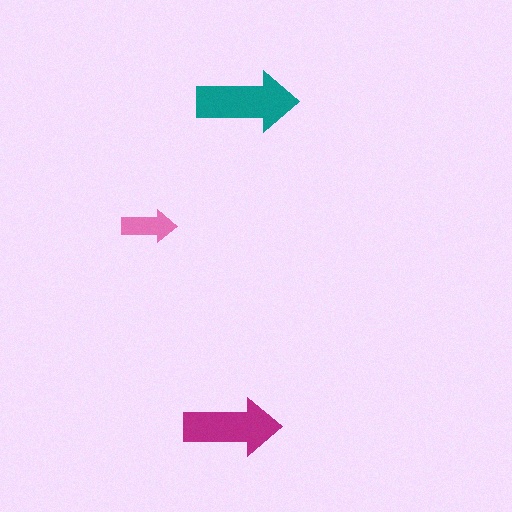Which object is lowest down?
The magenta arrow is bottommost.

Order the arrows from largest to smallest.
the teal one, the magenta one, the pink one.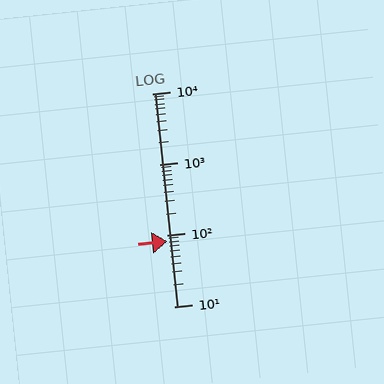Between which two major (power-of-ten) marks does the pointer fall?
The pointer is between 10 and 100.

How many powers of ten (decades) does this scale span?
The scale spans 3 decades, from 10 to 10000.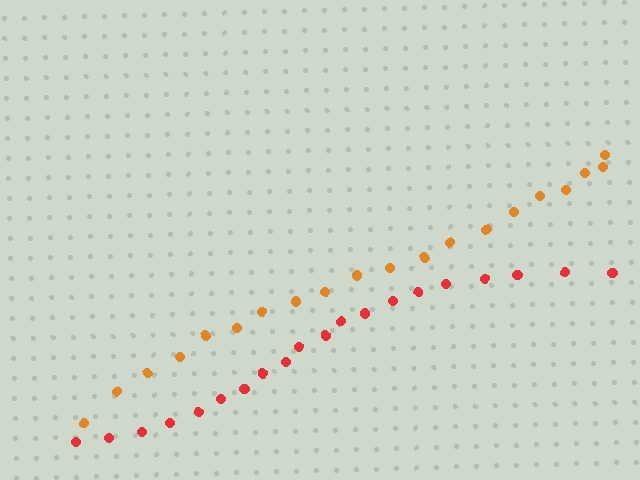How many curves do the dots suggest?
There are 2 distinct paths.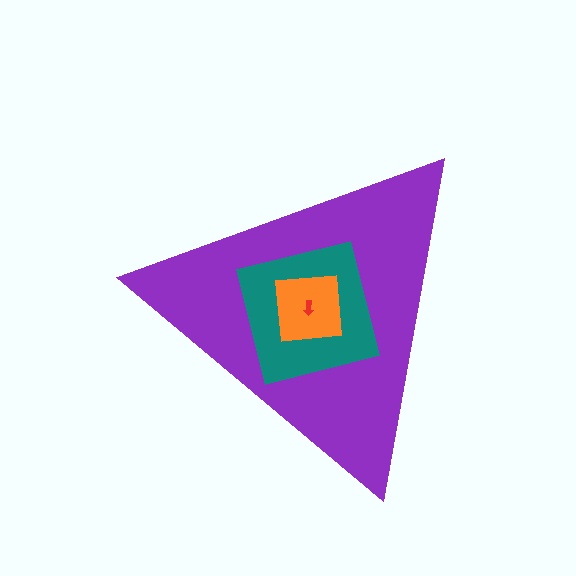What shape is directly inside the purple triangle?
The teal square.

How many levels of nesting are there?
4.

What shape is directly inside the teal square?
The orange square.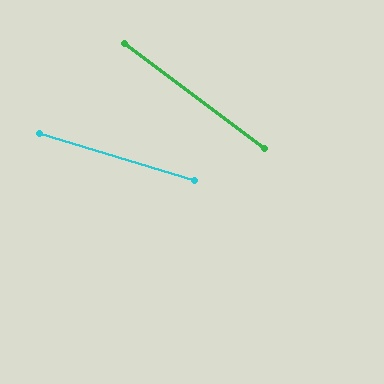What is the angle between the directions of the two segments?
Approximately 20 degrees.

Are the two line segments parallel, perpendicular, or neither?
Neither parallel nor perpendicular — they differ by about 20°.